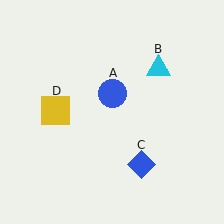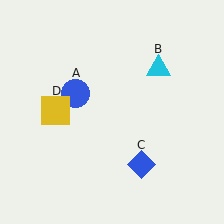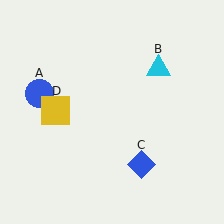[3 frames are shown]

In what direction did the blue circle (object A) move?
The blue circle (object A) moved left.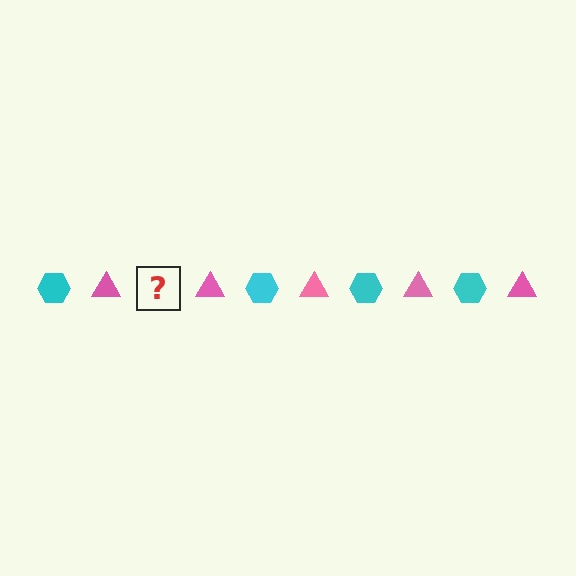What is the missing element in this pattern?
The missing element is a cyan hexagon.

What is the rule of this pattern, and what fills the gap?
The rule is that the pattern alternates between cyan hexagon and pink triangle. The gap should be filled with a cyan hexagon.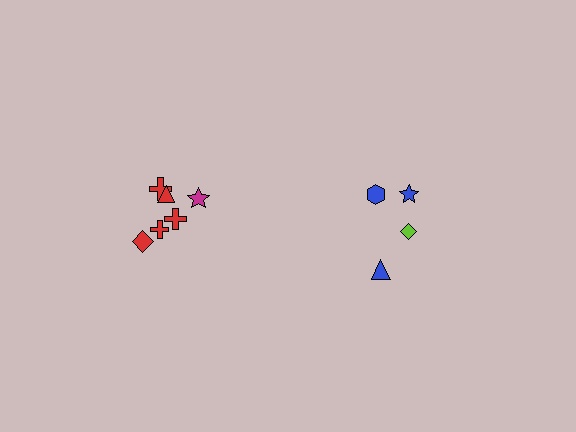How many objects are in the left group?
There are 6 objects.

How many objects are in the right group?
There are 4 objects.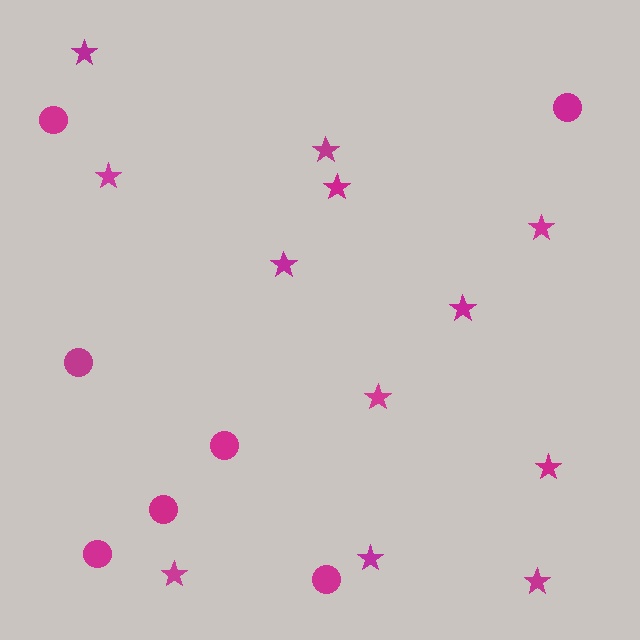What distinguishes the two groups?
There are 2 groups: one group of stars (12) and one group of circles (7).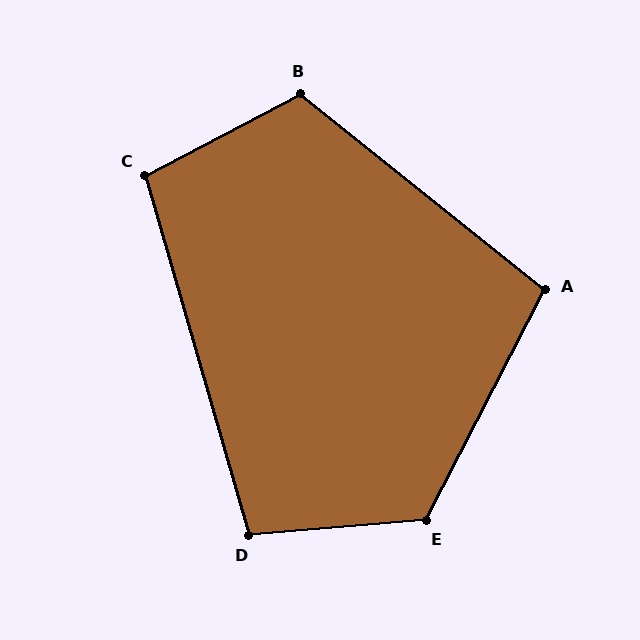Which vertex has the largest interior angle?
E, at approximately 122 degrees.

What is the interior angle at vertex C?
Approximately 102 degrees (obtuse).